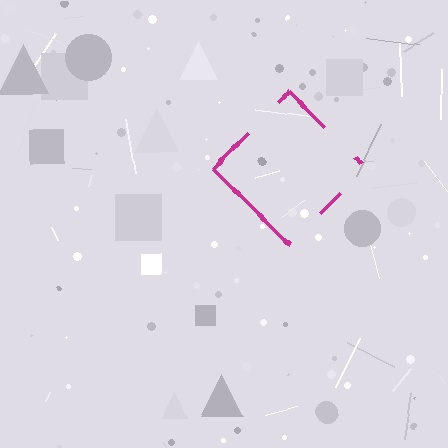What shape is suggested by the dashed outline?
The dashed outline suggests a diamond.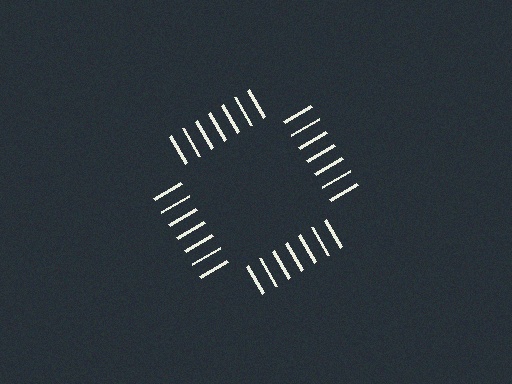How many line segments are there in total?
28 — 7 along each of the 4 edges.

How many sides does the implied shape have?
4 sides — the line-ends trace a square.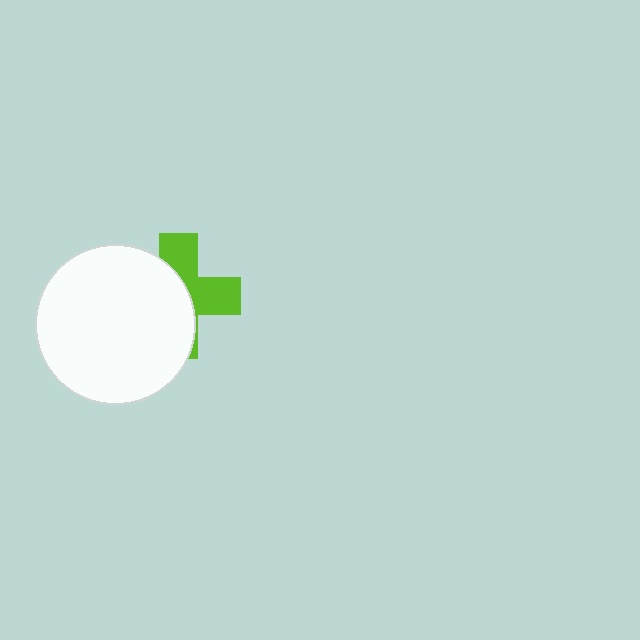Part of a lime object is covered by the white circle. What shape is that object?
It is a cross.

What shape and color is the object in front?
The object in front is a white circle.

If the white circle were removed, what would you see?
You would see the complete lime cross.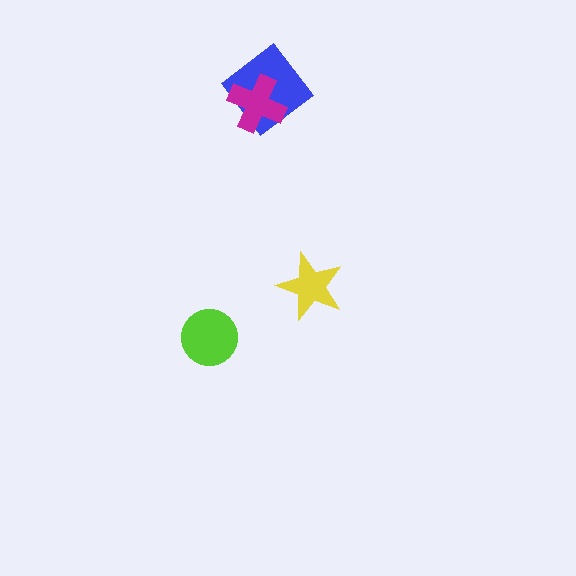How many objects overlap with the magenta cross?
1 object overlaps with the magenta cross.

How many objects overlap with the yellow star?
0 objects overlap with the yellow star.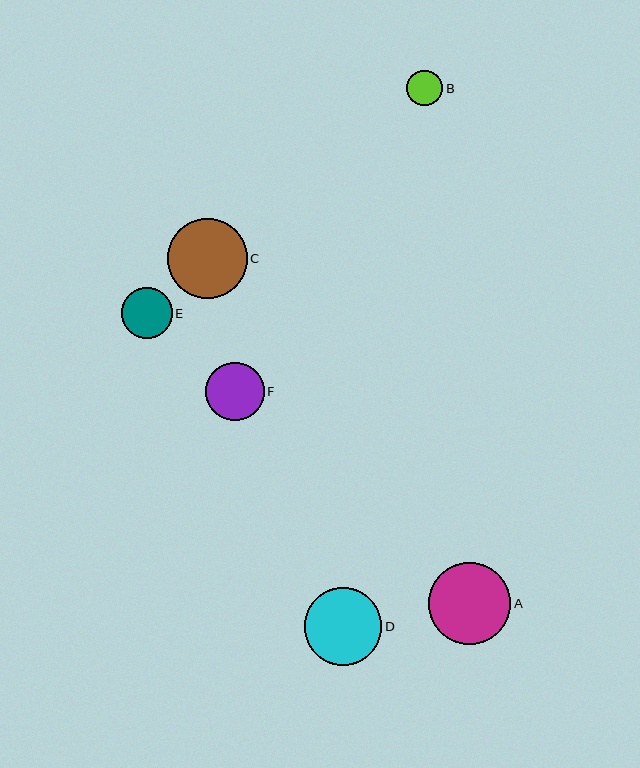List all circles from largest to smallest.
From largest to smallest: A, C, D, F, E, B.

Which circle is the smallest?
Circle B is the smallest with a size of approximately 36 pixels.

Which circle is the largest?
Circle A is the largest with a size of approximately 82 pixels.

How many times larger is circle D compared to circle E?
Circle D is approximately 1.5 times the size of circle E.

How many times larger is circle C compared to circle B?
Circle C is approximately 2.2 times the size of circle B.